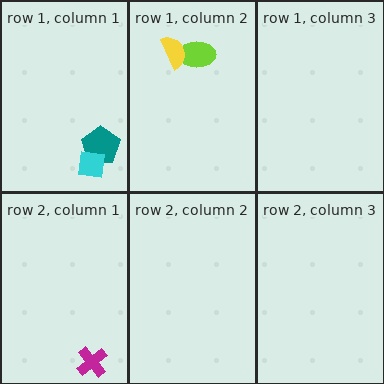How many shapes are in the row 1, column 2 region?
2.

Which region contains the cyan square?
The row 1, column 1 region.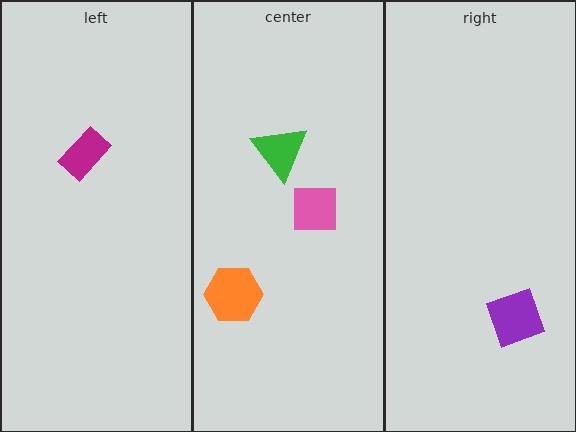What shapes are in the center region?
The green triangle, the pink square, the orange hexagon.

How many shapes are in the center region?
3.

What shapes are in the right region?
The purple diamond.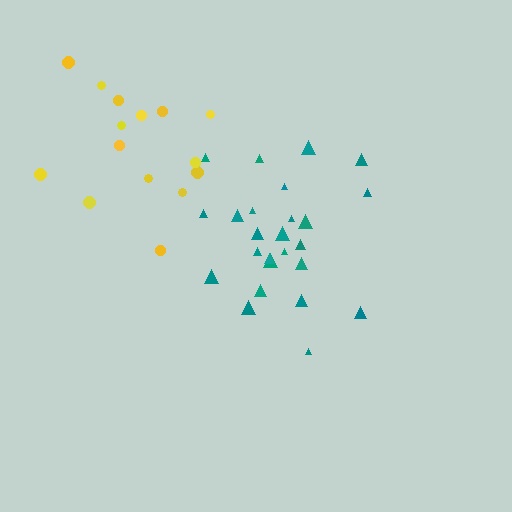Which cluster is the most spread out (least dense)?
Yellow.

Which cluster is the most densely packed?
Teal.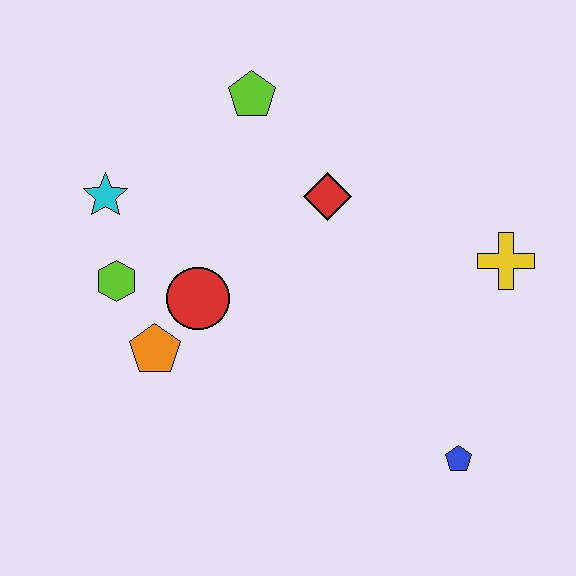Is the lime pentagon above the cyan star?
Yes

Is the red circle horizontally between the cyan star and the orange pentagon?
No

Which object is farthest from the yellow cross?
The cyan star is farthest from the yellow cross.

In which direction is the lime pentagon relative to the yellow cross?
The lime pentagon is to the left of the yellow cross.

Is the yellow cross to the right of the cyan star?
Yes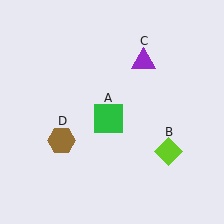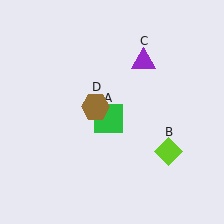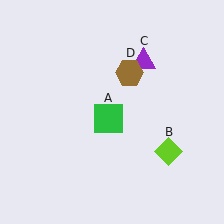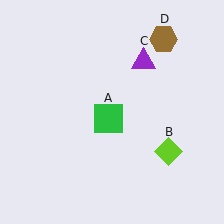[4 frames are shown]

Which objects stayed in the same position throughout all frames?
Green square (object A) and lime diamond (object B) and purple triangle (object C) remained stationary.